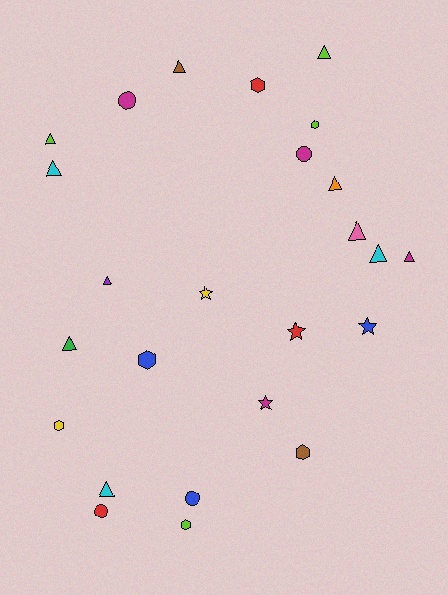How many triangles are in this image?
There are 11 triangles.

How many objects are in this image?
There are 25 objects.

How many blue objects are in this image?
There are 3 blue objects.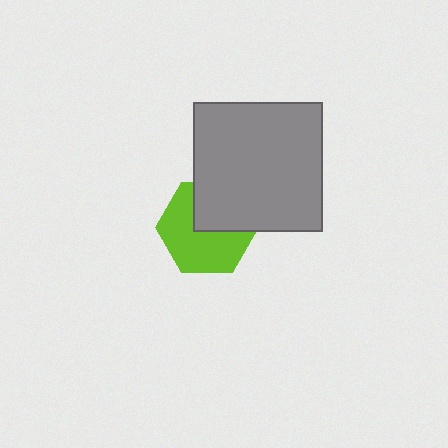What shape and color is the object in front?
The object in front is a gray square.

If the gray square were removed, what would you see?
You would see the complete lime hexagon.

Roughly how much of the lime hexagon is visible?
About half of it is visible (roughly 63%).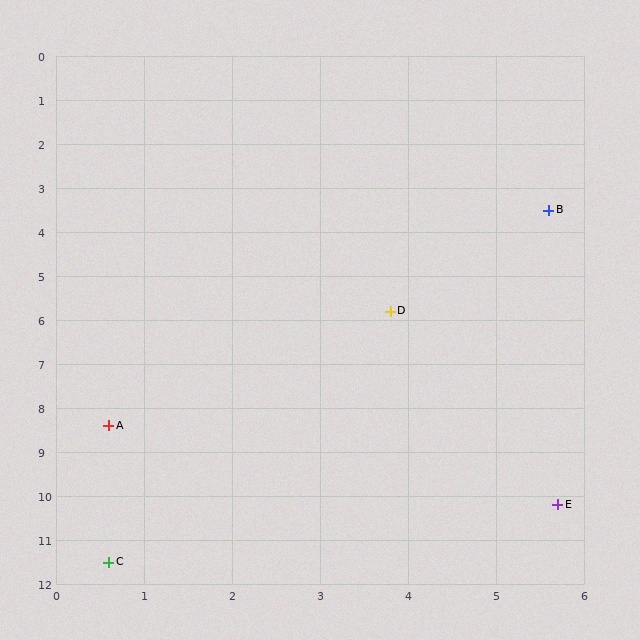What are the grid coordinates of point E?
Point E is at approximately (5.7, 10.2).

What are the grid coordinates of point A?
Point A is at approximately (0.6, 8.4).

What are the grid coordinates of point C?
Point C is at approximately (0.6, 11.5).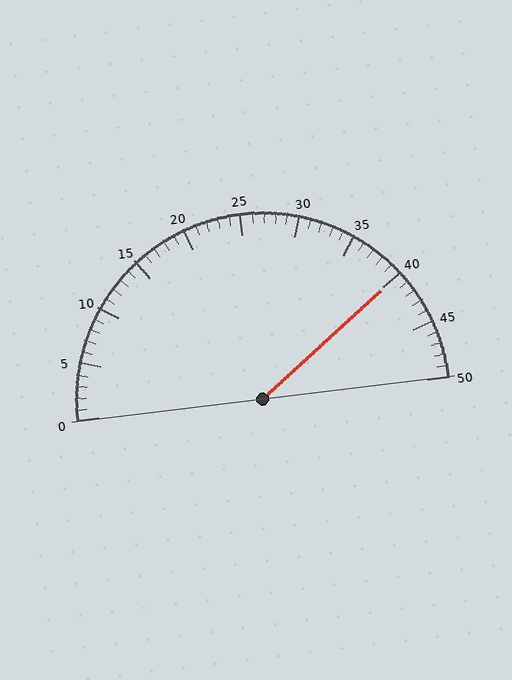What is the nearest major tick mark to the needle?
The nearest major tick mark is 40.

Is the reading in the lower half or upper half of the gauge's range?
The reading is in the upper half of the range (0 to 50).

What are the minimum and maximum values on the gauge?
The gauge ranges from 0 to 50.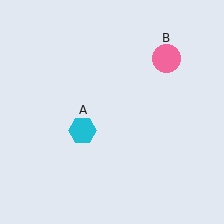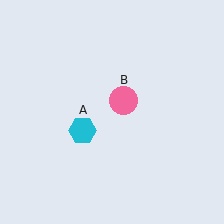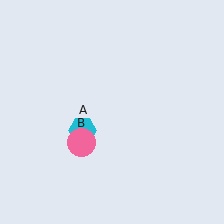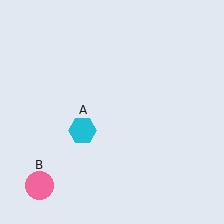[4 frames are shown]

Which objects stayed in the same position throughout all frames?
Cyan hexagon (object A) remained stationary.